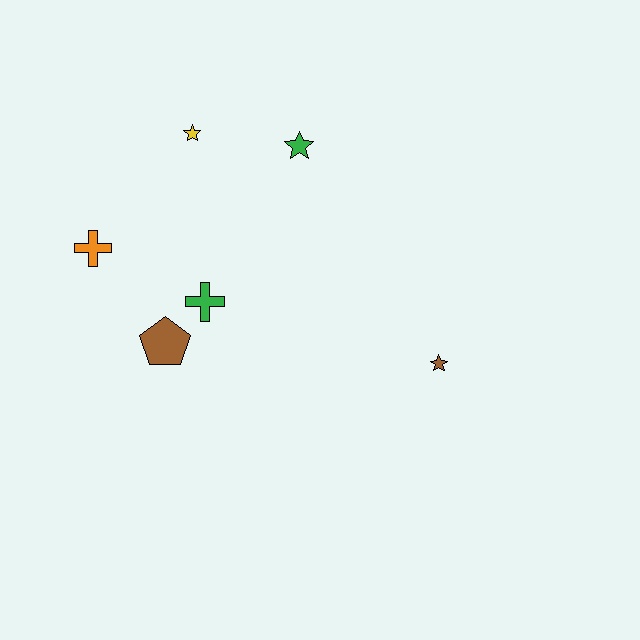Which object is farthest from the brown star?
The orange cross is farthest from the brown star.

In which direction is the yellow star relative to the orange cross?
The yellow star is above the orange cross.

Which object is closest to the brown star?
The green cross is closest to the brown star.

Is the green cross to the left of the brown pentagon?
No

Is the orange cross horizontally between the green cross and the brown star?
No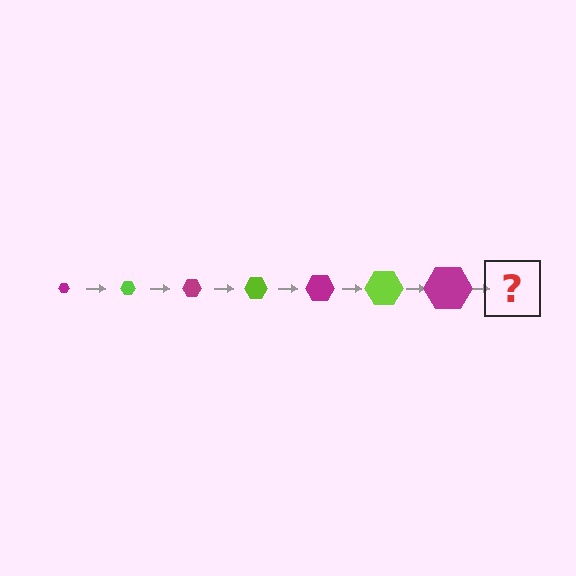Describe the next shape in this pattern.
It should be a lime hexagon, larger than the previous one.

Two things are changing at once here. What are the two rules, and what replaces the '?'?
The two rules are that the hexagon grows larger each step and the color cycles through magenta and lime. The '?' should be a lime hexagon, larger than the previous one.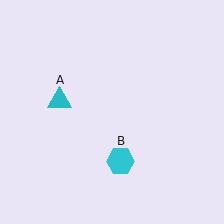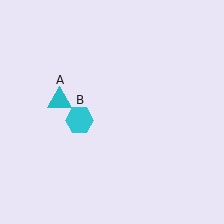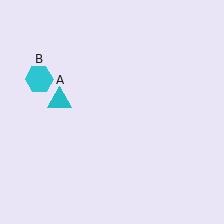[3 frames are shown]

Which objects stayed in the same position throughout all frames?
Cyan triangle (object A) remained stationary.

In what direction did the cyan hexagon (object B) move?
The cyan hexagon (object B) moved up and to the left.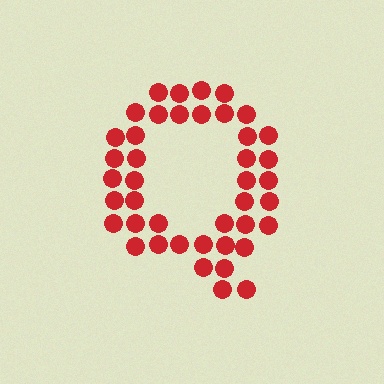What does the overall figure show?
The overall figure shows the letter Q.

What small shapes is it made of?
It is made of small circles.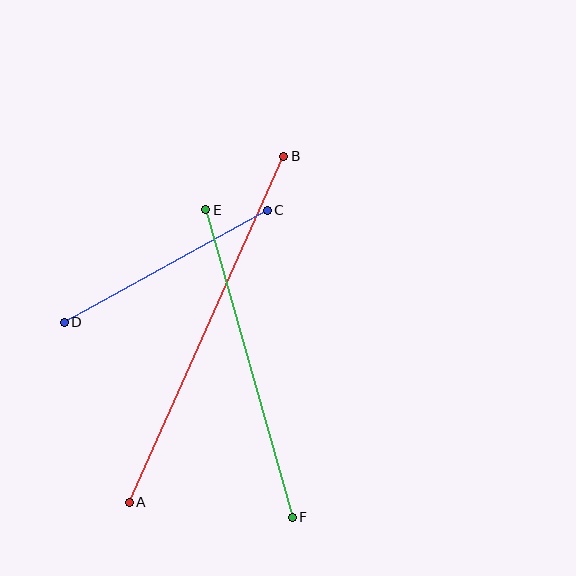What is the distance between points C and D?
The distance is approximately 232 pixels.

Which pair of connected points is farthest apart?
Points A and B are farthest apart.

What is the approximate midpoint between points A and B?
The midpoint is at approximately (206, 329) pixels.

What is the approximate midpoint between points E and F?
The midpoint is at approximately (249, 363) pixels.